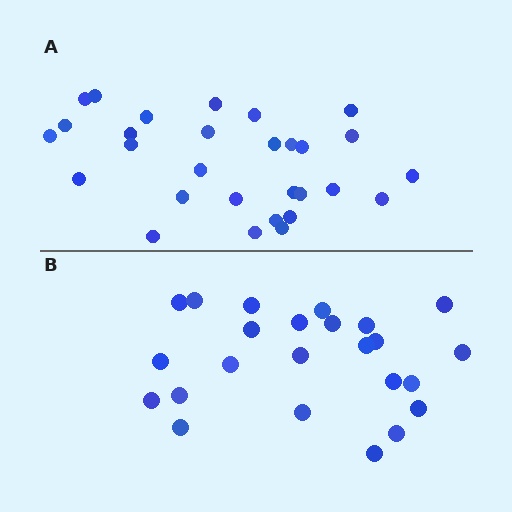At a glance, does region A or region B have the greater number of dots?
Region A (the top region) has more dots.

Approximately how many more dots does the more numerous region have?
Region A has about 5 more dots than region B.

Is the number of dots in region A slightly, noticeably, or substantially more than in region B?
Region A has only slightly more — the two regions are fairly close. The ratio is roughly 1.2 to 1.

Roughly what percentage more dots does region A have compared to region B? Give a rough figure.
About 20% more.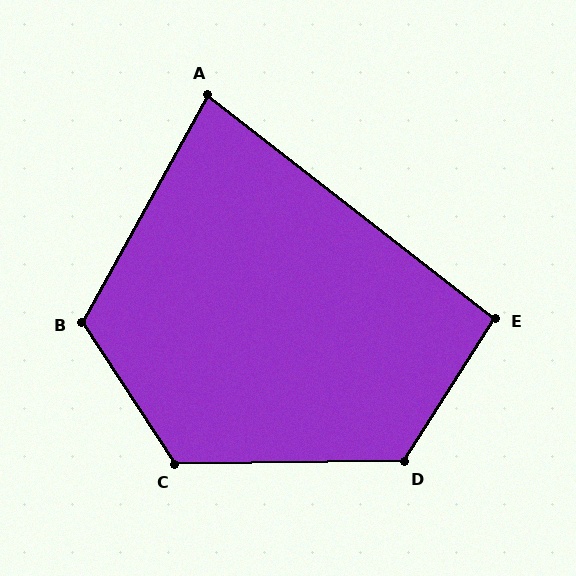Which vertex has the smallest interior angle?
A, at approximately 81 degrees.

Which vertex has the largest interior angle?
D, at approximately 123 degrees.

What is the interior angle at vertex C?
Approximately 123 degrees (obtuse).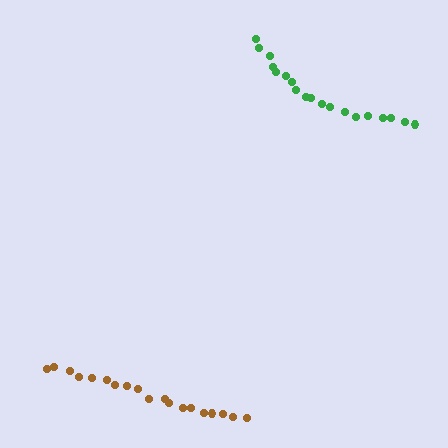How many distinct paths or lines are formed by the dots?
There are 2 distinct paths.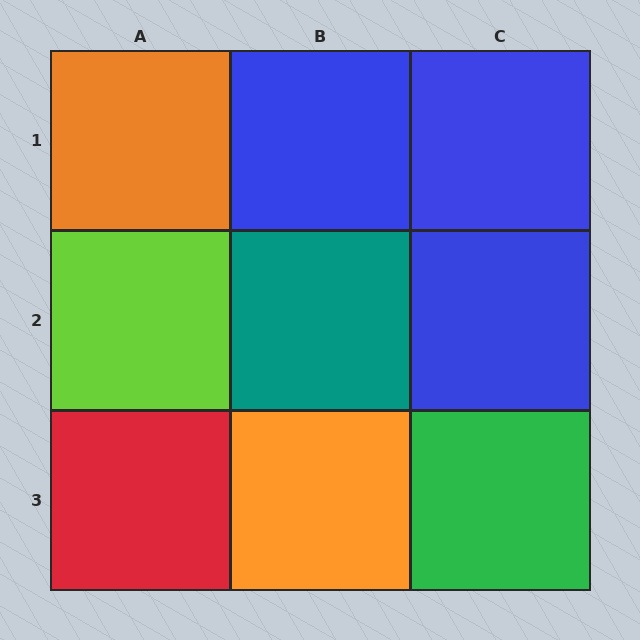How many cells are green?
1 cell is green.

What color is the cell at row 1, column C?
Blue.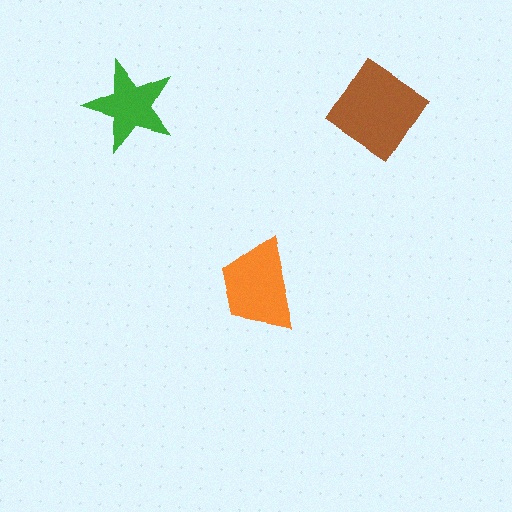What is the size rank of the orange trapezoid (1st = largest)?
2nd.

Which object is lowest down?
The orange trapezoid is bottommost.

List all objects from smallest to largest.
The green star, the orange trapezoid, the brown diamond.